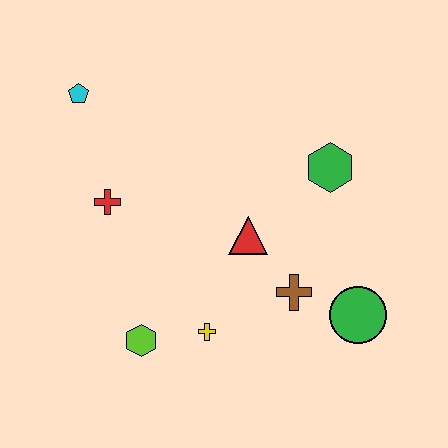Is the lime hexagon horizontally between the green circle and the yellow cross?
No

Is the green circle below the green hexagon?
Yes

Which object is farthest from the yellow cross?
The cyan pentagon is farthest from the yellow cross.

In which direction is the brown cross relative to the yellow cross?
The brown cross is to the right of the yellow cross.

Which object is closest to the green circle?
The brown cross is closest to the green circle.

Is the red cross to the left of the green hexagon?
Yes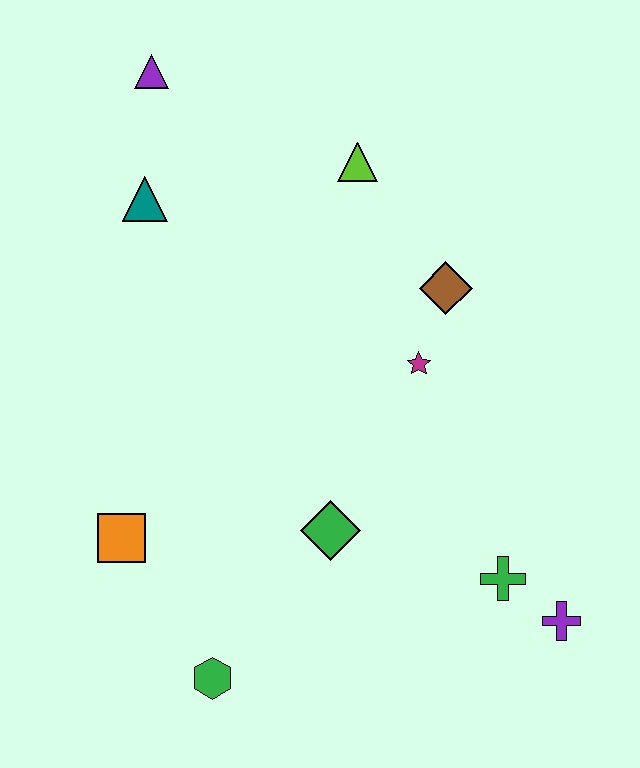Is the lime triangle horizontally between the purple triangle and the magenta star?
Yes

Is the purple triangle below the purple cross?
No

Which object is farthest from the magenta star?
The purple triangle is farthest from the magenta star.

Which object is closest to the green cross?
The purple cross is closest to the green cross.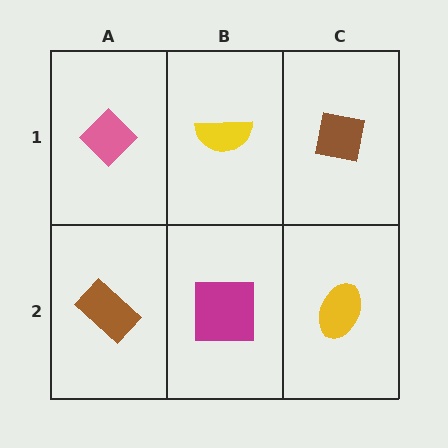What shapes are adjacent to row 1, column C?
A yellow ellipse (row 2, column C), a yellow semicircle (row 1, column B).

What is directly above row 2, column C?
A brown square.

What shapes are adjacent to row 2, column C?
A brown square (row 1, column C), a magenta square (row 2, column B).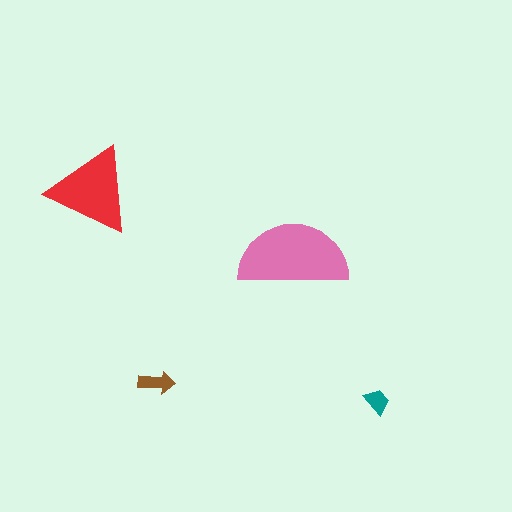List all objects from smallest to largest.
The teal trapezoid, the brown arrow, the red triangle, the pink semicircle.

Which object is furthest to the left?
The red triangle is leftmost.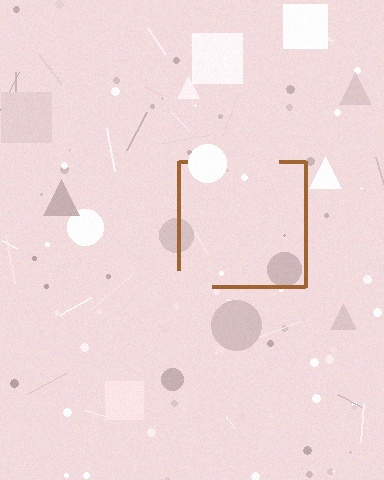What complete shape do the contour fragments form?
The contour fragments form a square.